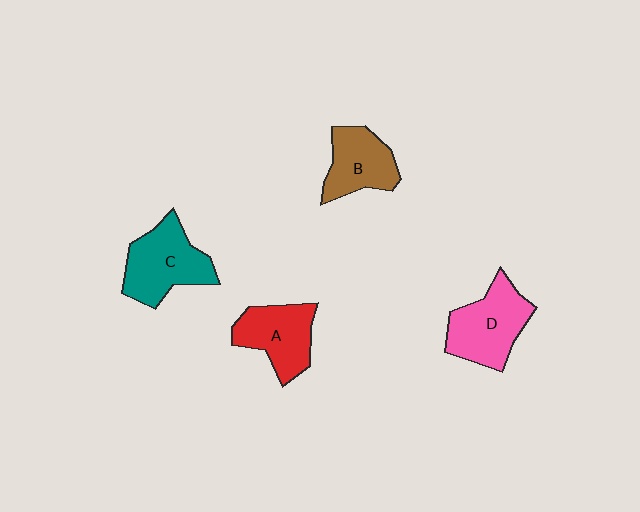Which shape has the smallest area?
Shape B (brown).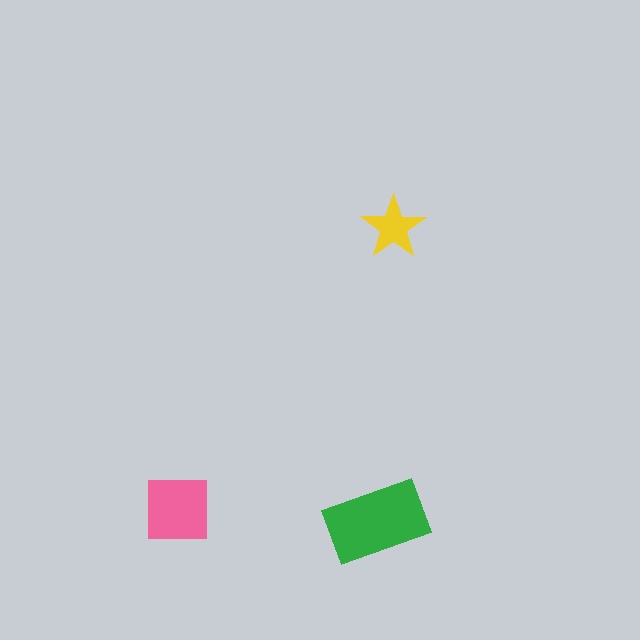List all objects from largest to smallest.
The green rectangle, the pink square, the yellow star.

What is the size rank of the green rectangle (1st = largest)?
1st.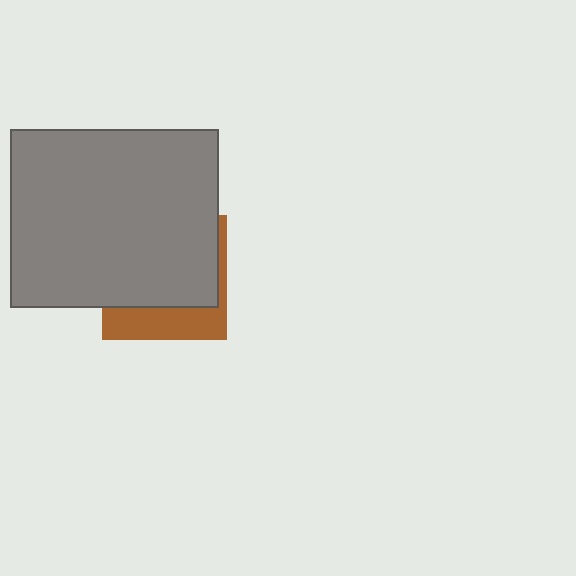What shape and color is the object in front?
The object in front is a gray rectangle.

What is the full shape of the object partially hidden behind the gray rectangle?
The partially hidden object is a brown square.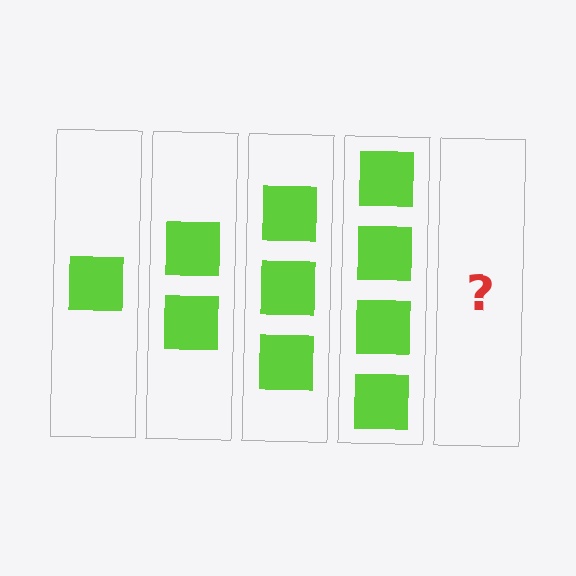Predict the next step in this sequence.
The next step is 5 squares.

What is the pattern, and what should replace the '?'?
The pattern is that each step adds one more square. The '?' should be 5 squares.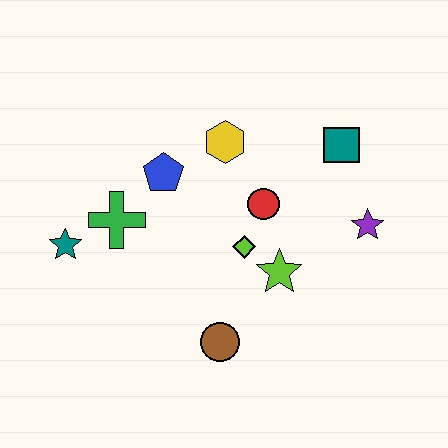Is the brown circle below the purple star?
Yes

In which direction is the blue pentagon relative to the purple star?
The blue pentagon is to the left of the purple star.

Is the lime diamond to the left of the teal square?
Yes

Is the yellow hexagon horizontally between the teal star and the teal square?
Yes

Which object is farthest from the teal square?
The teal star is farthest from the teal square.